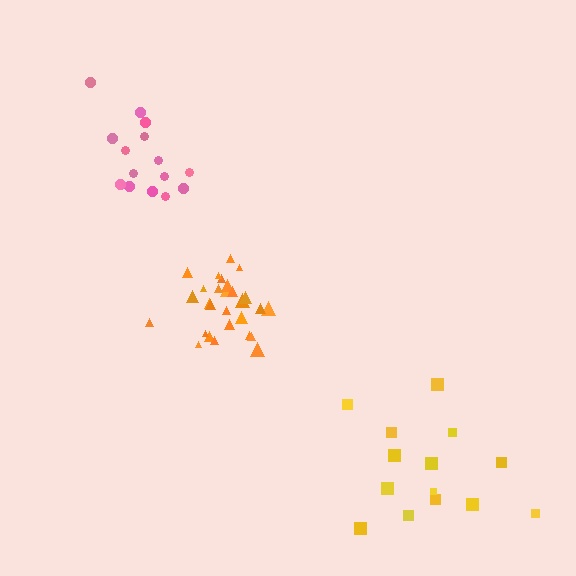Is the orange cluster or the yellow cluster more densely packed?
Orange.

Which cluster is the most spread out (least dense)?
Yellow.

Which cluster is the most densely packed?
Orange.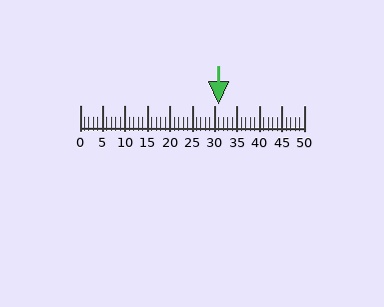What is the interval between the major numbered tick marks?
The major tick marks are spaced 5 units apart.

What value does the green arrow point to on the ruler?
The green arrow points to approximately 31.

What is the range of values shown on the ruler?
The ruler shows values from 0 to 50.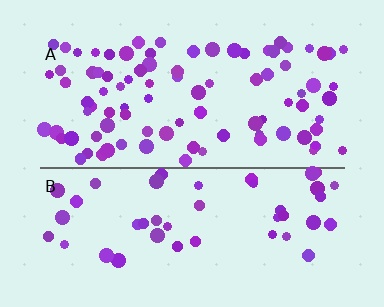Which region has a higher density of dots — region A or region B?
A (the top).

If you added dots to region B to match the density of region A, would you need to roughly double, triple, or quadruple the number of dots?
Approximately double.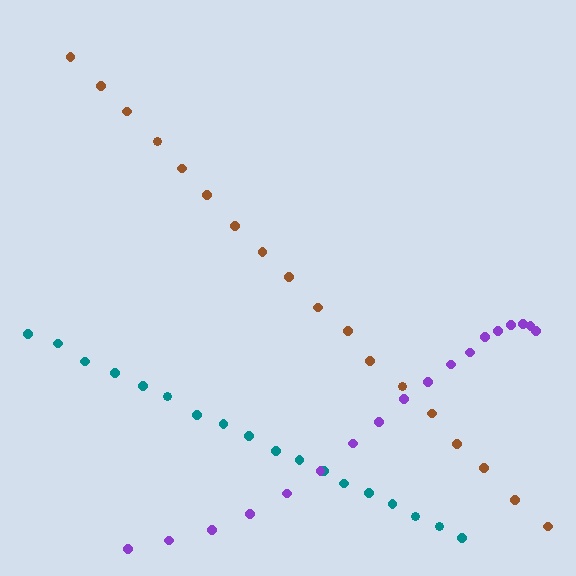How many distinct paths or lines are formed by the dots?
There are 3 distinct paths.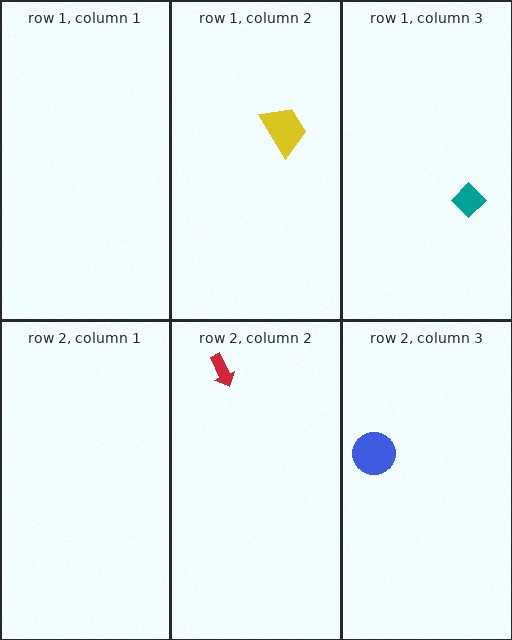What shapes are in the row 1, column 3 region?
The teal diamond.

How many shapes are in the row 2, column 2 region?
1.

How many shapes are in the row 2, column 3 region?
1.